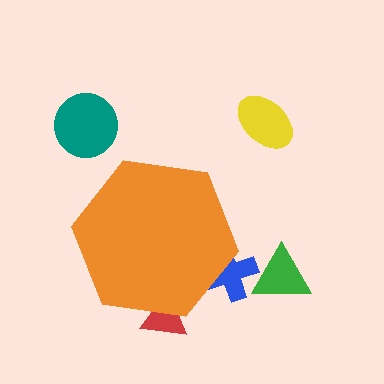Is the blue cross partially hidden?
Yes, the blue cross is partially hidden behind the orange hexagon.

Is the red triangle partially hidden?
Yes, the red triangle is partially hidden behind the orange hexagon.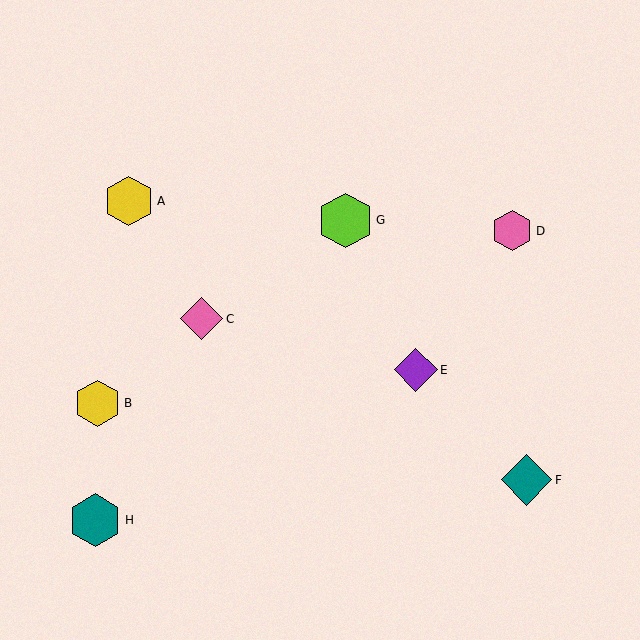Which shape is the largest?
The lime hexagon (labeled G) is the largest.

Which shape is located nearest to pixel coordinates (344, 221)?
The lime hexagon (labeled G) at (346, 220) is nearest to that location.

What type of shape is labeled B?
Shape B is a yellow hexagon.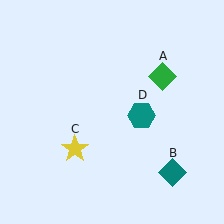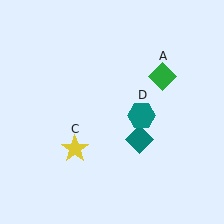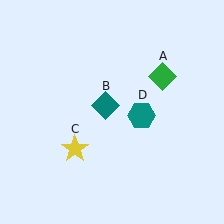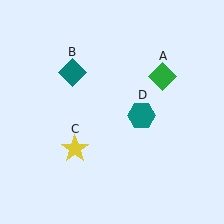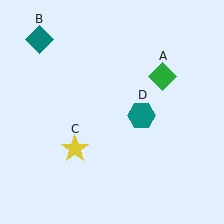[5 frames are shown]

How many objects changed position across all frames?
1 object changed position: teal diamond (object B).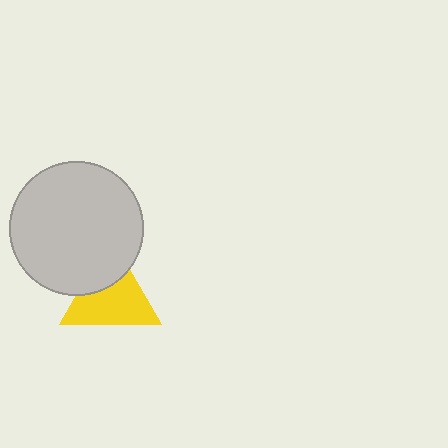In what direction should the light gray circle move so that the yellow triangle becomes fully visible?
The light gray circle should move up. That is the shortest direction to clear the overlap and leave the yellow triangle fully visible.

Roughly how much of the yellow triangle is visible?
Most of it is visible (roughly 69%).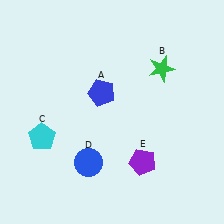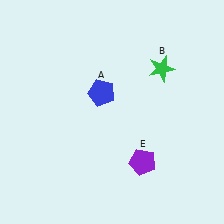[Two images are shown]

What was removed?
The blue circle (D), the cyan pentagon (C) were removed in Image 2.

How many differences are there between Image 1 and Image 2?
There are 2 differences between the two images.